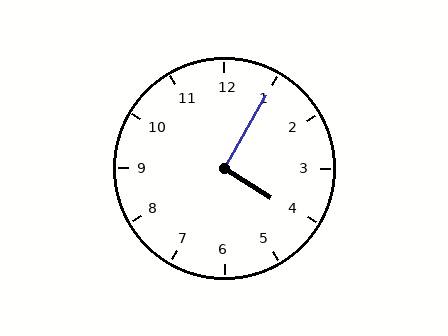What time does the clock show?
4:05.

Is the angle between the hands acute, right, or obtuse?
It is right.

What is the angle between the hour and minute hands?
Approximately 92 degrees.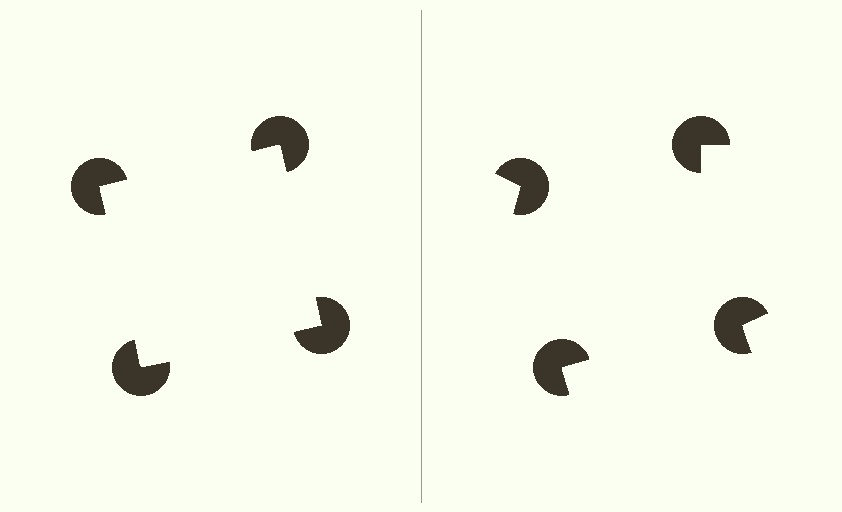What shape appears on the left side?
An illusory square.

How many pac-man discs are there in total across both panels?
8 — 4 on each side.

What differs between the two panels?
The pac-man discs are positioned identically on both sides; only the wedge orientations differ. On the left they align to a square; on the right they are misaligned.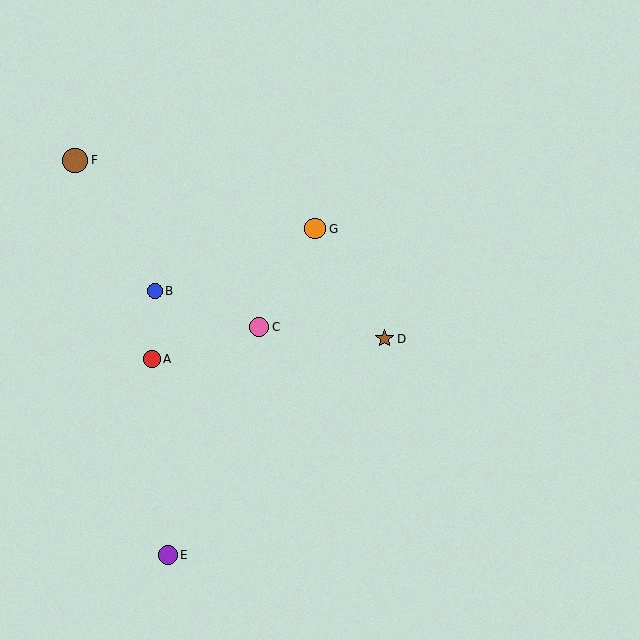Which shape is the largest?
The brown circle (labeled F) is the largest.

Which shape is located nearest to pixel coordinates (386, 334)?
The brown star (labeled D) at (384, 339) is nearest to that location.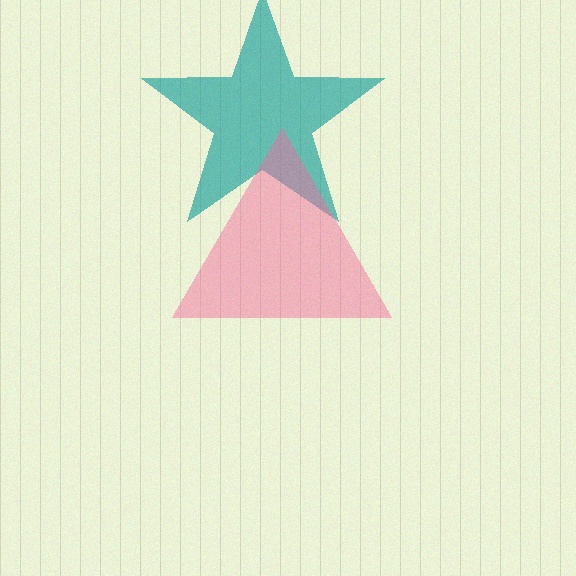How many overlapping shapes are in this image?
There are 2 overlapping shapes in the image.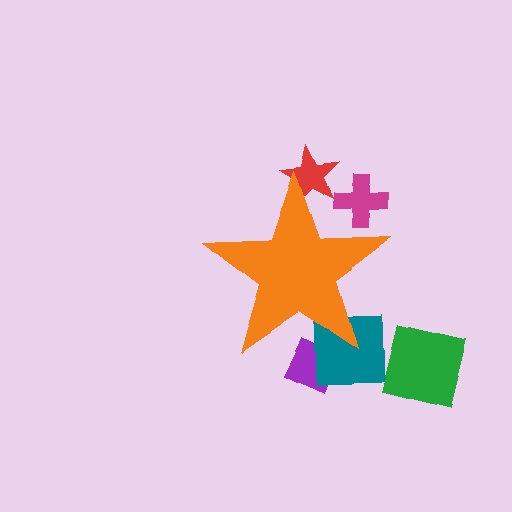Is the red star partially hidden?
Yes, the red star is partially hidden behind the orange star.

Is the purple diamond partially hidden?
Yes, the purple diamond is partially hidden behind the orange star.